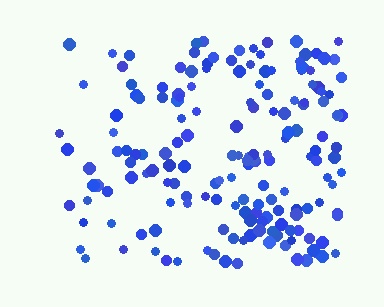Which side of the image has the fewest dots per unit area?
The left.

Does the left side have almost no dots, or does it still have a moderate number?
Still a moderate number, just noticeably fewer than the right.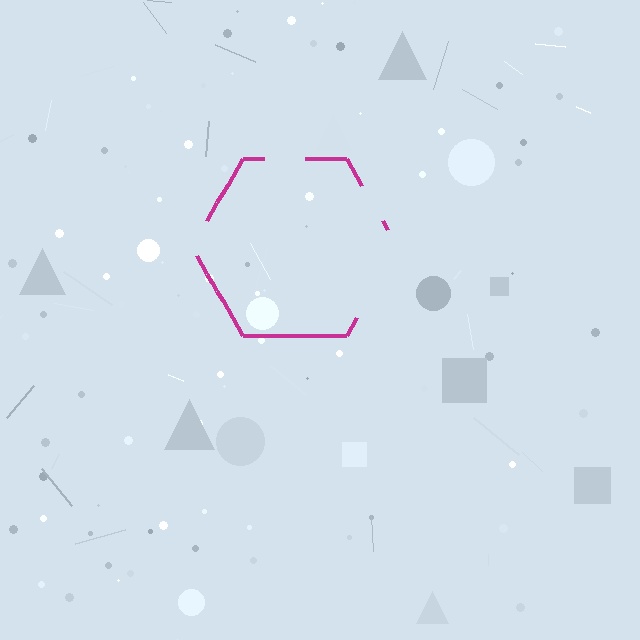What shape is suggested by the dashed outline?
The dashed outline suggests a hexagon.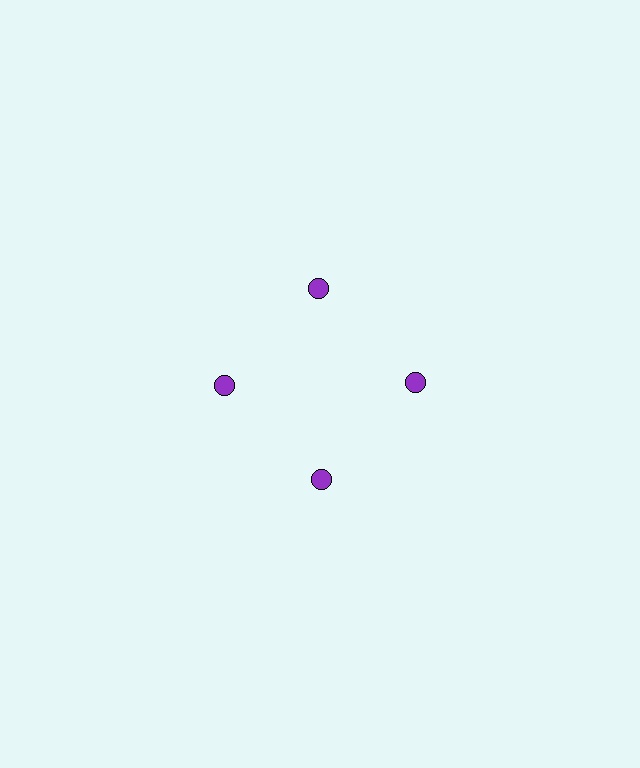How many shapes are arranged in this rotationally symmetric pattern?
There are 4 shapes, arranged in 4 groups of 1.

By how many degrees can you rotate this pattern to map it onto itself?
The pattern maps onto itself every 90 degrees of rotation.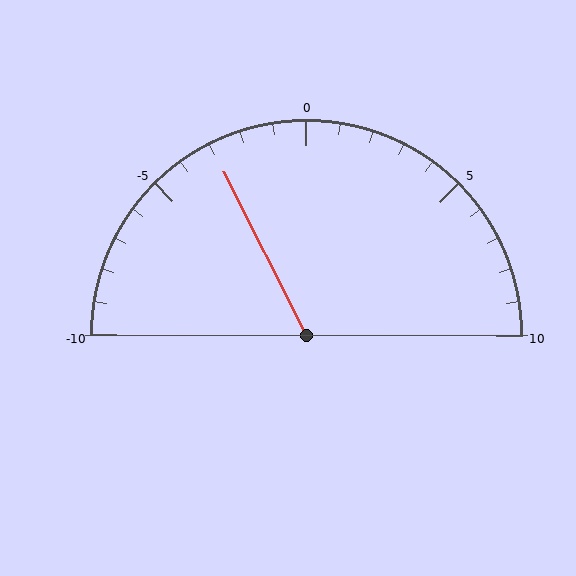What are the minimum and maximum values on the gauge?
The gauge ranges from -10 to 10.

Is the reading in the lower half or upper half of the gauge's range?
The reading is in the lower half of the range (-10 to 10).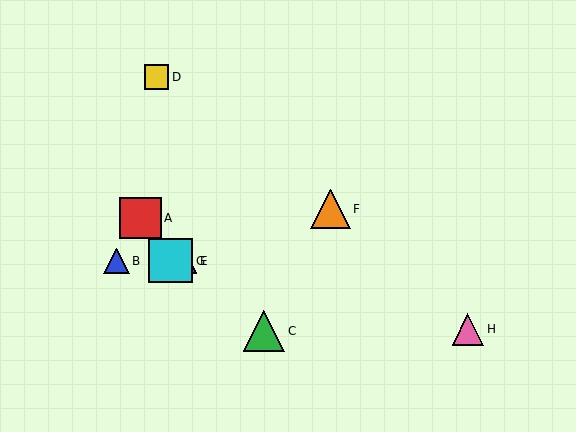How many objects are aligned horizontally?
3 objects (B, E, G) are aligned horizontally.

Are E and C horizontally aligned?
No, E is at y≈261 and C is at y≈331.